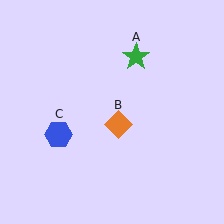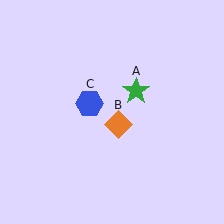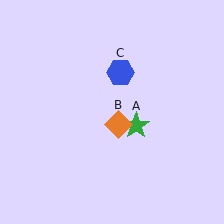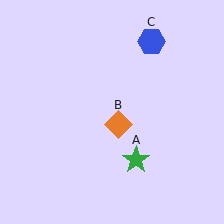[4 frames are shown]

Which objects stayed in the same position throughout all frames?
Orange diamond (object B) remained stationary.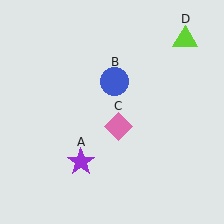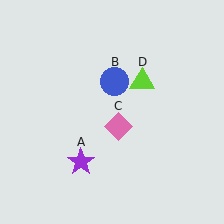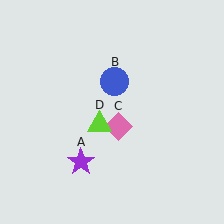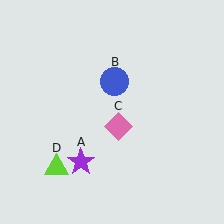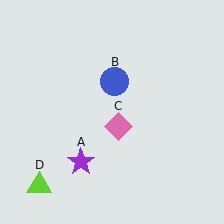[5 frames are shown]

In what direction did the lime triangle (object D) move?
The lime triangle (object D) moved down and to the left.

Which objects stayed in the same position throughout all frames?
Purple star (object A) and blue circle (object B) and pink diamond (object C) remained stationary.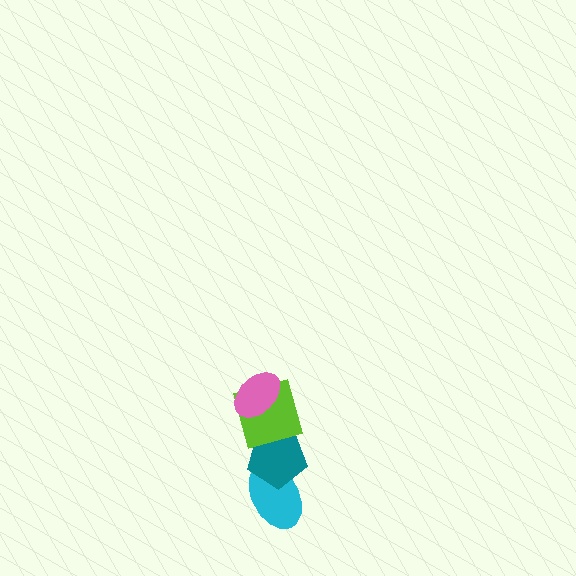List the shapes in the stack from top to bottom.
From top to bottom: the pink ellipse, the lime square, the teal pentagon, the cyan ellipse.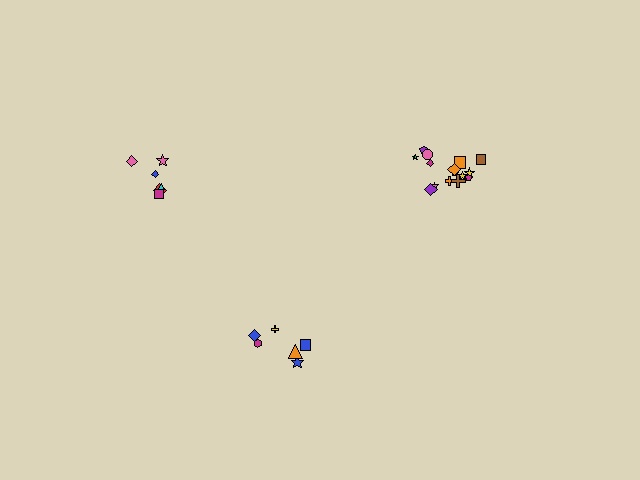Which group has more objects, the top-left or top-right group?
The top-right group.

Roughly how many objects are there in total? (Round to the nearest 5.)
Roughly 25 objects in total.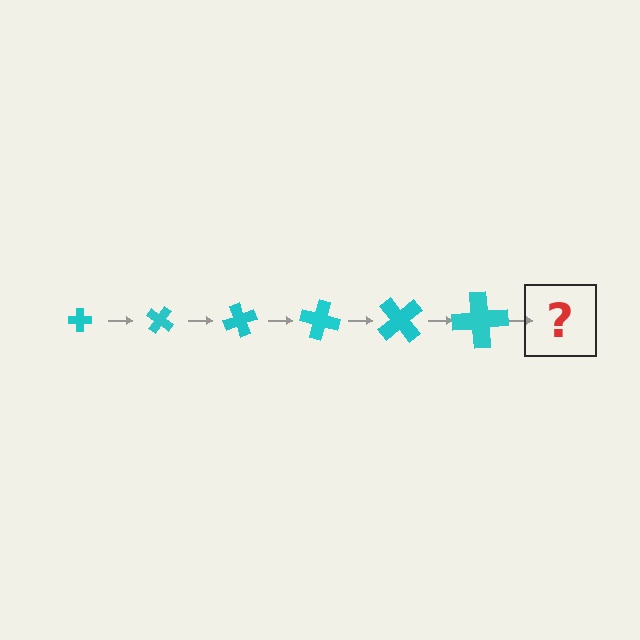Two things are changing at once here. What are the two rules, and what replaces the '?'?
The two rules are that the cross grows larger each step and it rotates 35 degrees each step. The '?' should be a cross, larger than the previous one and rotated 210 degrees from the start.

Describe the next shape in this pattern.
It should be a cross, larger than the previous one and rotated 210 degrees from the start.